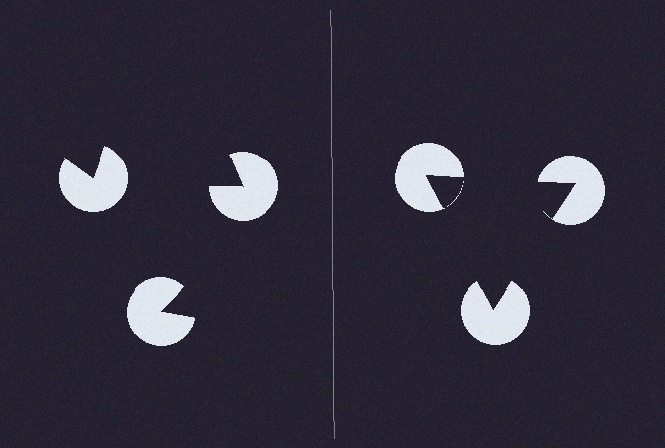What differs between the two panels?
The pac-man discs are positioned identically on both sides; only the wedge orientations differ. On the right they align to a triangle; on the left they are misaligned.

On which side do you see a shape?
An illusory triangle appears on the right side. On the left side the wedge cuts are rotated, so no coherent shape forms.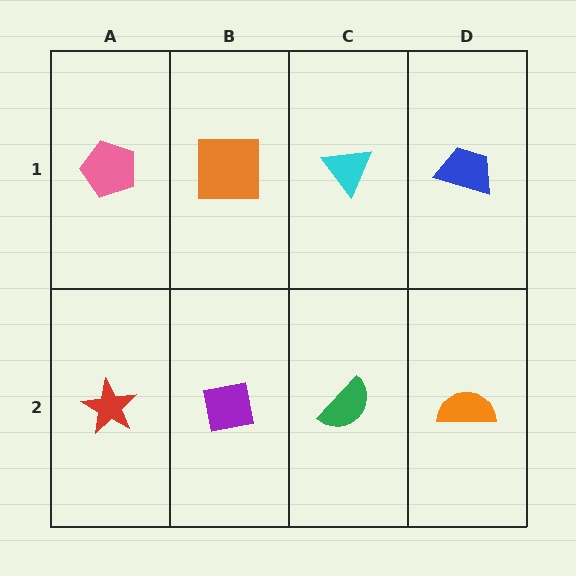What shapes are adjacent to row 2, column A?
A pink pentagon (row 1, column A), a purple square (row 2, column B).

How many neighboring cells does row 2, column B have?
3.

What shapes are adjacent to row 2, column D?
A blue trapezoid (row 1, column D), a green semicircle (row 2, column C).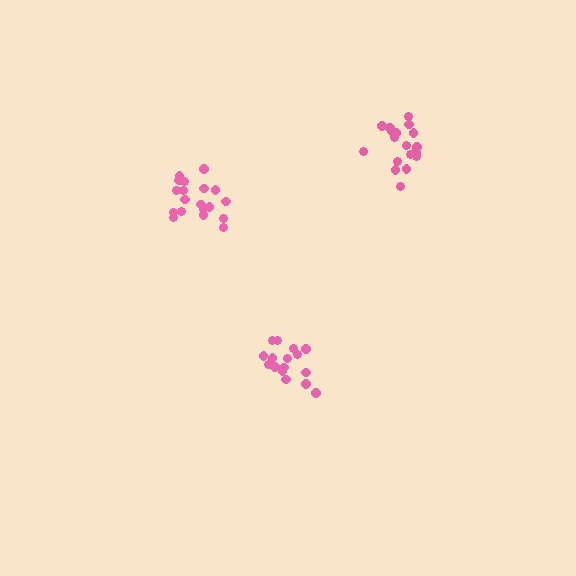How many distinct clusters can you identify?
There are 3 distinct clusters.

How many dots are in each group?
Group 1: 16 dots, Group 2: 19 dots, Group 3: 20 dots (55 total).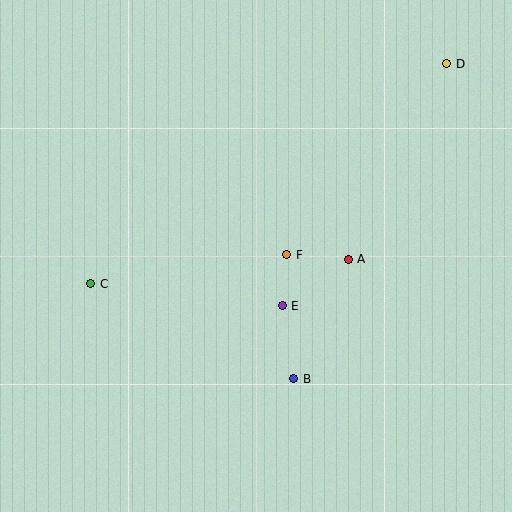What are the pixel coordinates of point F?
Point F is at (287, 255).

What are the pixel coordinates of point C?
Point C is at (91, 284).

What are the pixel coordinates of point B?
Point B is at (294, 379).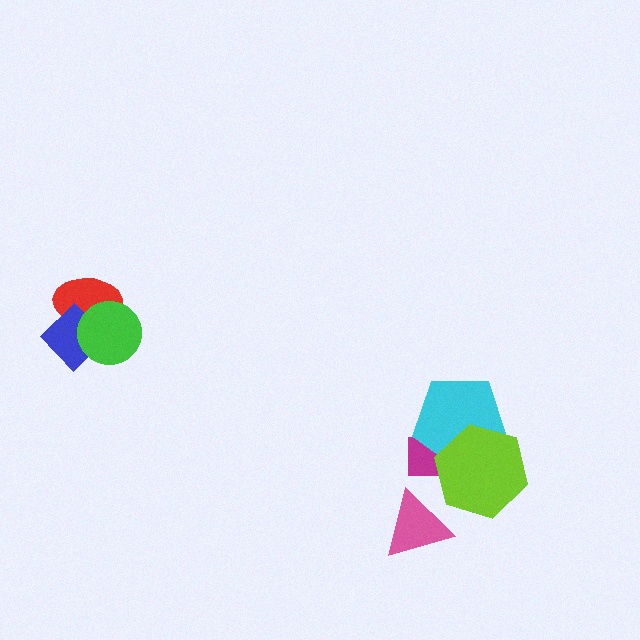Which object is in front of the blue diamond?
The green circle is in front of the blue diamond.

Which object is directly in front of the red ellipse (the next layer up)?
The blue diamond is directly in front of the red ellipse.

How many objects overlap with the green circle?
2 objects overlap with the green circle.